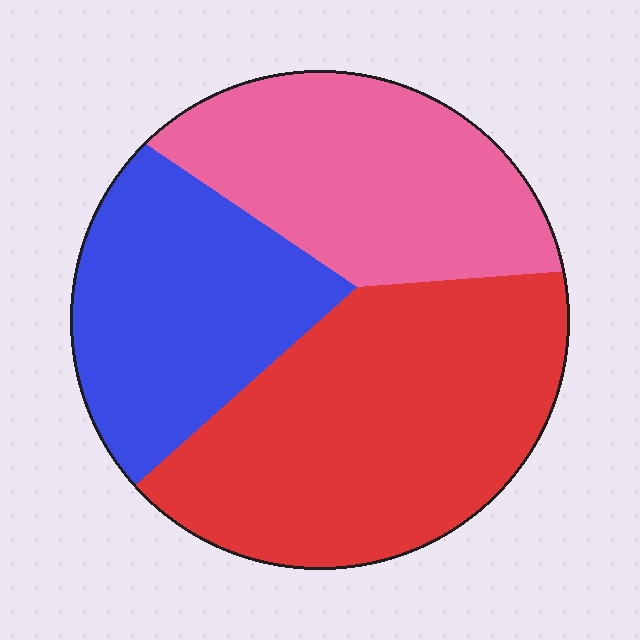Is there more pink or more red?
Red.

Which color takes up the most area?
Red, at roughly 45%.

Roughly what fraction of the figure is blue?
Blue takes up about one quarter (1/4) of the figure.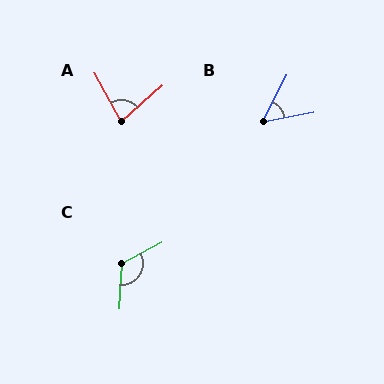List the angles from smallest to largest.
B (53°), A (77°), C (122°).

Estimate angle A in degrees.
Approximately 77 degrees.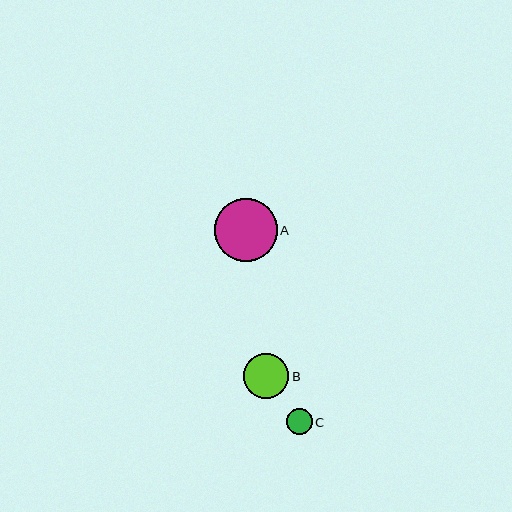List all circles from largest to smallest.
From largest to smallest: A, B, C.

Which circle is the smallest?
Circle C is the smallest with a size of approximately 26 pixels.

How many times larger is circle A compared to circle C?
Circle A is approximately 2.4 times the size of circle C.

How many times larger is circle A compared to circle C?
Circle A is approximately 2.4 times the size of circle C.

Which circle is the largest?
Circle A is the largest with a size of approximately 63 pixels.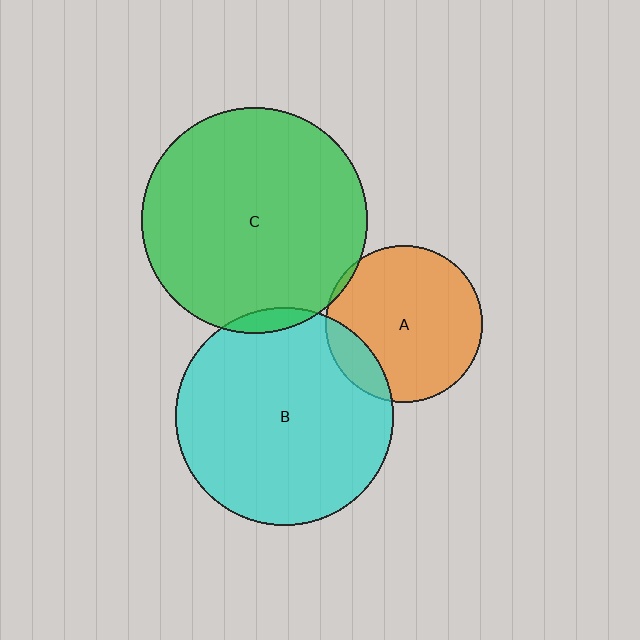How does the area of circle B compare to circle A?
Approximately 1.9 times.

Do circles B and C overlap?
Yes.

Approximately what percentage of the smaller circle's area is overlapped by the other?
Approximately 5%.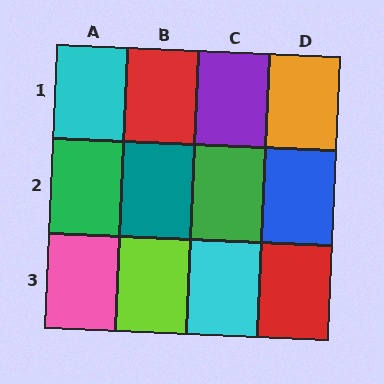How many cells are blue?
1 cell is blue.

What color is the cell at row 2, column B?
Teal.